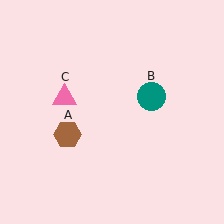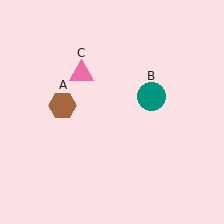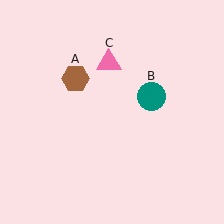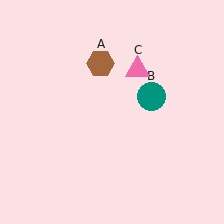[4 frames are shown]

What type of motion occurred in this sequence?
The brown hexagon (object A), pink triangle (object C) rotated clockwise around the center of the scene.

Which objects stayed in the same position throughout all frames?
Teal circle (object B) remained stationary.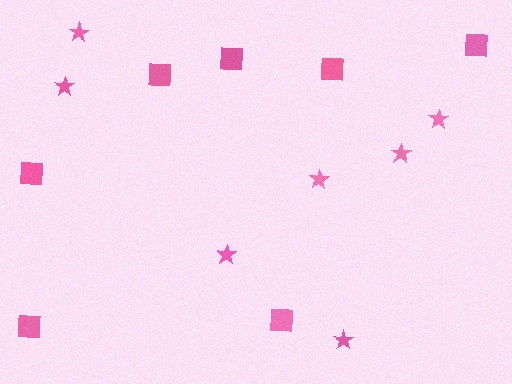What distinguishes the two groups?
There are 2 groups: one group of squares (7) and one group of stars (7).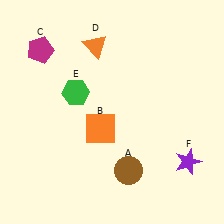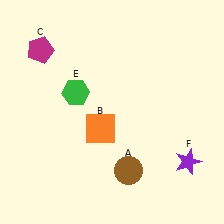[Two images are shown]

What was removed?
The orange triangle (D) was removed in Image 2.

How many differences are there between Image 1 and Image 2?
There is 1 difference between the two images.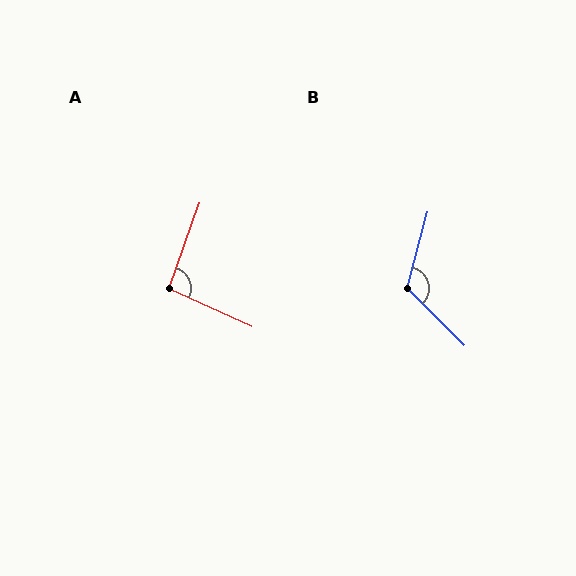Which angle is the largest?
B, at approximately 120 degrees.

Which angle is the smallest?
A, at approximately 95 degrees.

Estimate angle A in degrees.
Approximately 95 degrees.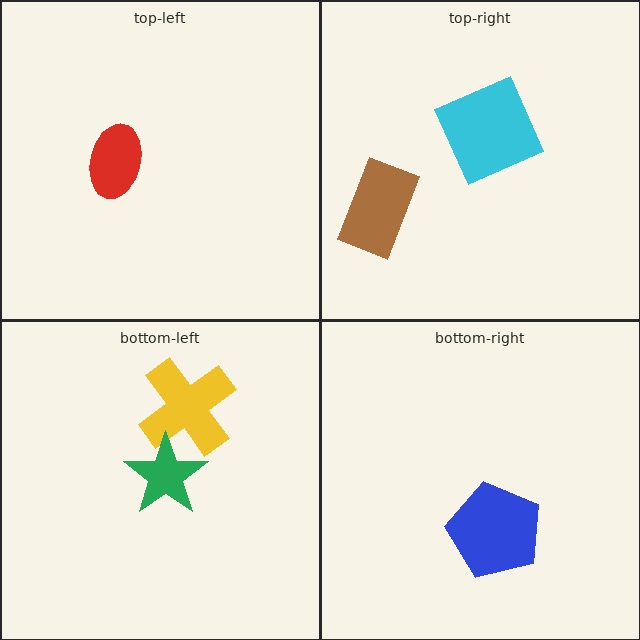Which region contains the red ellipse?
The top-left region.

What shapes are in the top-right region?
The cyan square, the brown rectangle.